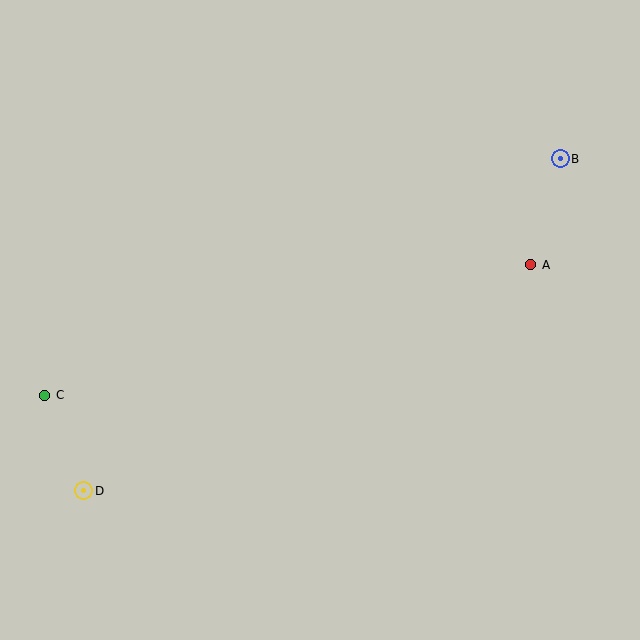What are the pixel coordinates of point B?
Point B is at (560, 159).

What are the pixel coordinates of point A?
Point A is at (531, 265).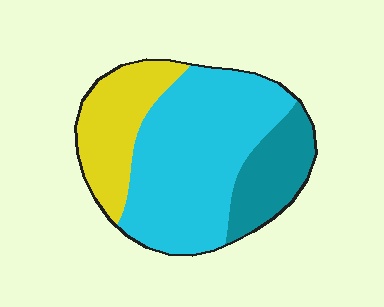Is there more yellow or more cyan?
Cyan.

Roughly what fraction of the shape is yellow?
Yellow covers around 25% of the shape.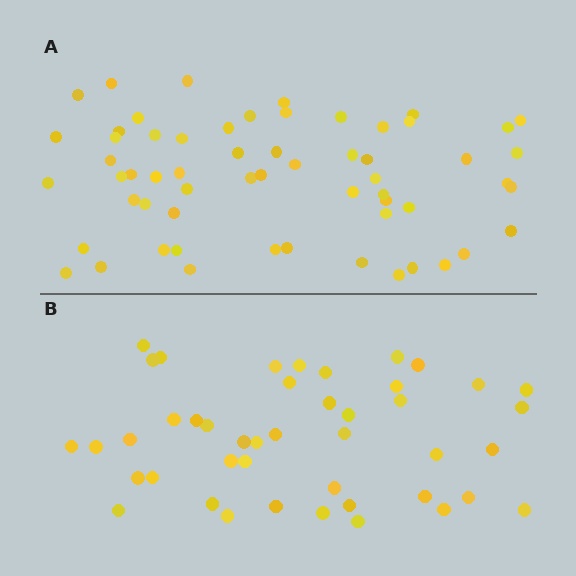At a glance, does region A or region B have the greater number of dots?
Region A (the top region) has more dots.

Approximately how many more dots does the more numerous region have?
Region A has approximately 15 more dots than region B.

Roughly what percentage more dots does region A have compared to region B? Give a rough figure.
About 35% more.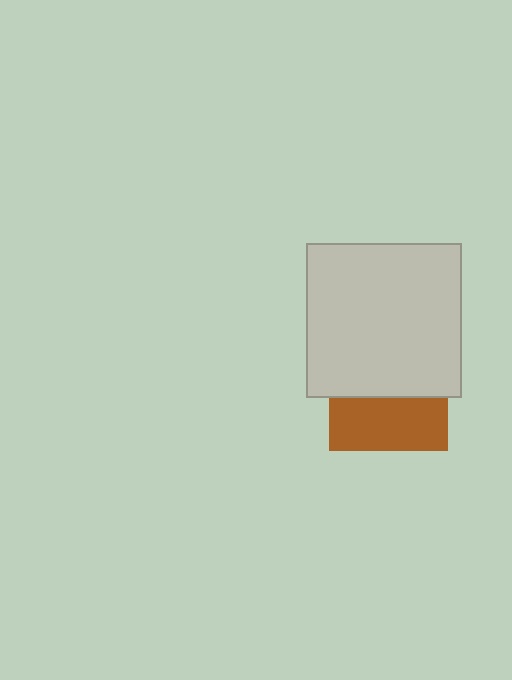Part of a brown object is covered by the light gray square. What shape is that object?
It is a square.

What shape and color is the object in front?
The object in front is a light gray square.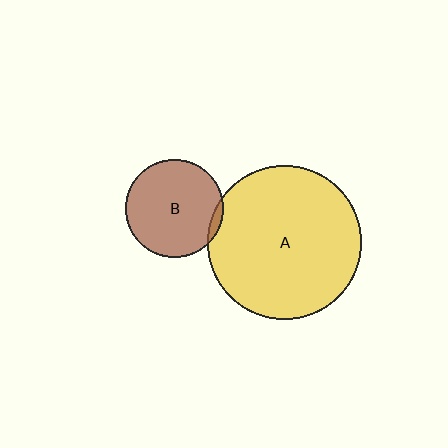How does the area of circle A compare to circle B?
Approximately 2.5 times.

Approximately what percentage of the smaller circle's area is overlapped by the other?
Approximately 5%.